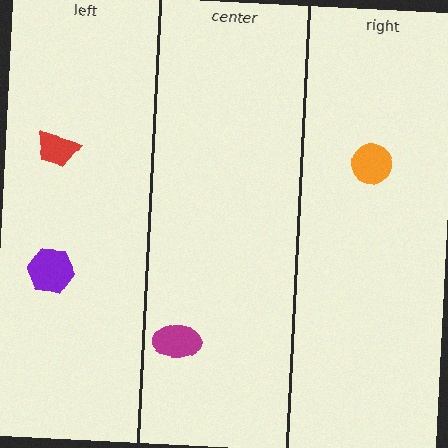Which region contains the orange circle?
The right region.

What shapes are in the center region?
The magenta ellipse.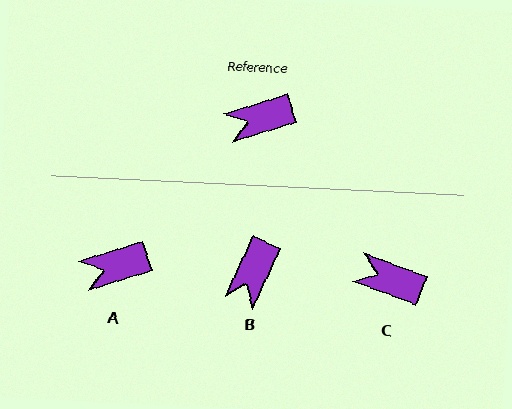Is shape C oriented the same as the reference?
No, it is off by about 38 degrees.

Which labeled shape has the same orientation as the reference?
A.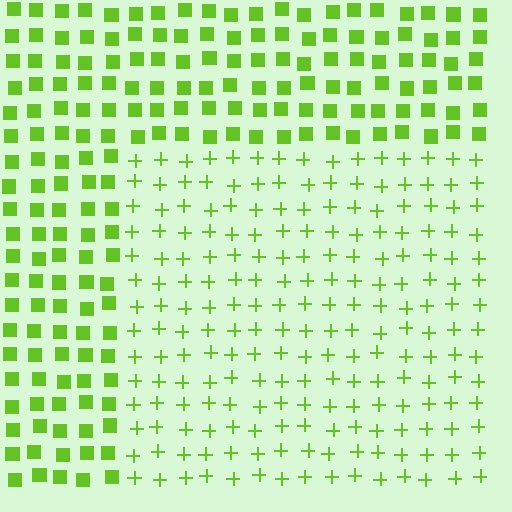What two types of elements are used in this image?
The image uses plus signs inside the rectangle region and squares outside it.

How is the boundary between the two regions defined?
The boundary is defined by a change in element shape: plus signs inside vs. squares outside. All elements share the same color and spacing.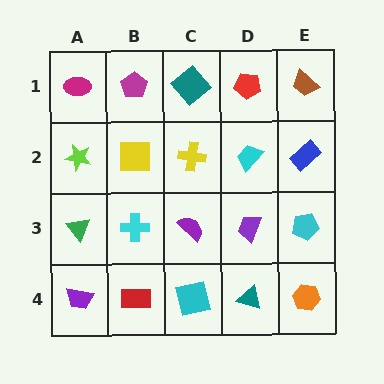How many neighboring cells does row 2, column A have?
3.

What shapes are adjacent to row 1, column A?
A lime star (row 2, column A), a magenta pentagon (row 1, column B).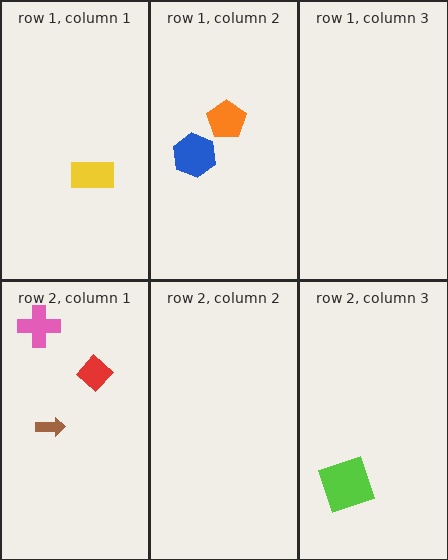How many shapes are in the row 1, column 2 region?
2.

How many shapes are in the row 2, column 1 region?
3.